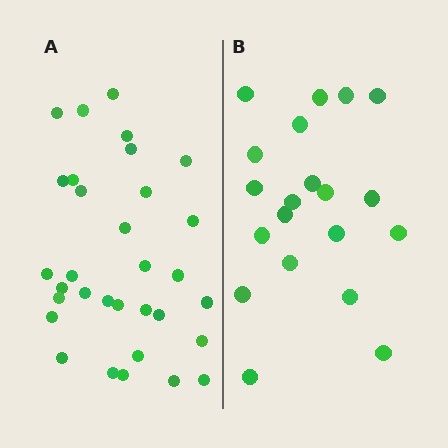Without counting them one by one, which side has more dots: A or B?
Region A (the left region) has more dots.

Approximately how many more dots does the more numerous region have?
Region A has roughly 12 or so more dots than region B.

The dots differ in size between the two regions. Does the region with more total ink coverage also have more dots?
No. Region B has more total ink coverage because its dots are larger, but region A actually contains more individual dots. Total area can be misleading — the number of items is what matters here.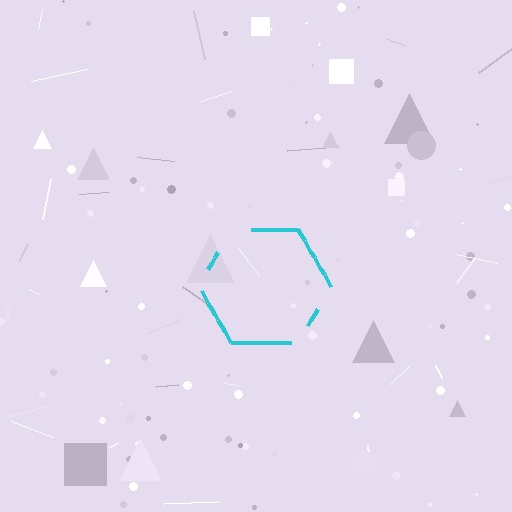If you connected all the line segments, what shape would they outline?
They would outline a hexagon.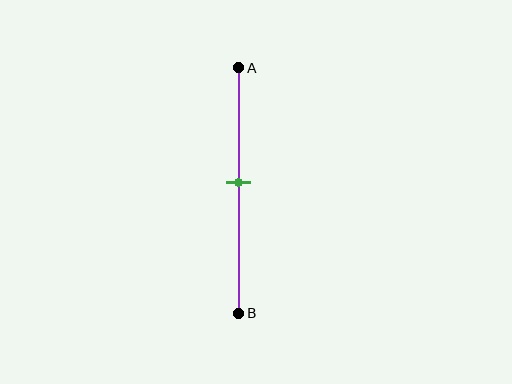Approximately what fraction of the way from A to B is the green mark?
The green mark is approximately 45% of the way from A to B.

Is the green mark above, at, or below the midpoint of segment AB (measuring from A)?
The green mark is above the midpoint of segment AB.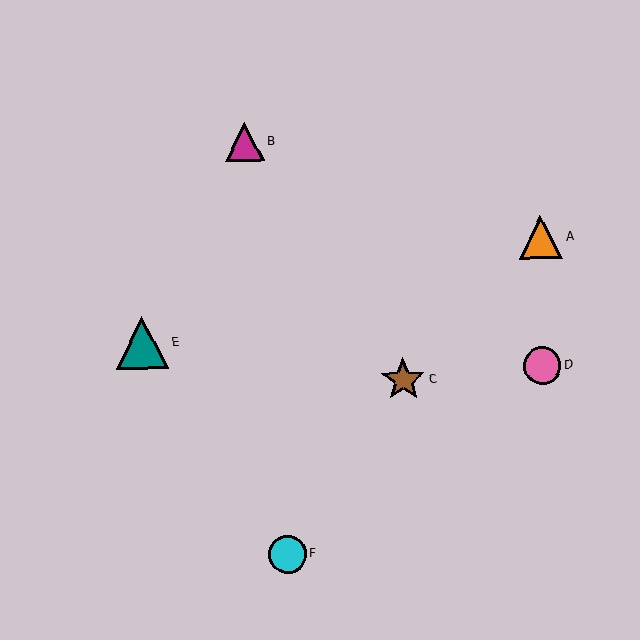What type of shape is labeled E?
Shape E is a teal triangle.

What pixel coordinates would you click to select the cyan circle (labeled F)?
Click at (287, 554) to select the cyan circle F.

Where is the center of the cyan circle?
The center of the cyan circle is at (287, 554).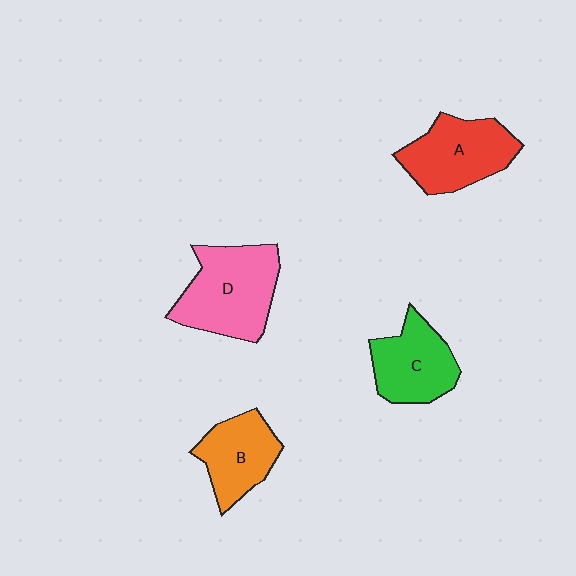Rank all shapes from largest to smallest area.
From largest to smallest: D (pink), A (red), C (green), B (orange).